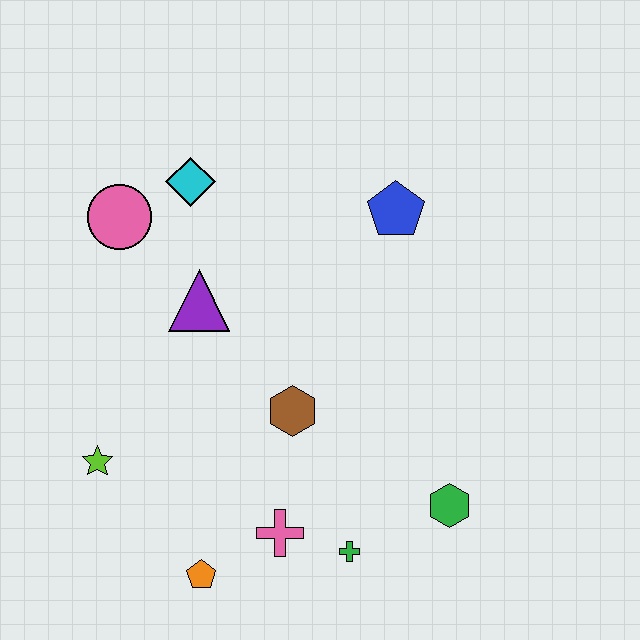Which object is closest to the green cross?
The pink cross is closest to the green cross.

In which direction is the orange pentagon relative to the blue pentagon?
The orange pentagon is below the blue pentagon.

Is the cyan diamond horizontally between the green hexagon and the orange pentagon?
No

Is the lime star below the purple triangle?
Yes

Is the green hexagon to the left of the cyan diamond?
No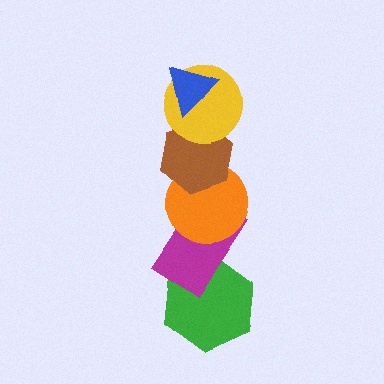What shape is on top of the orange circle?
The brown hexagon is on top of the orange circle.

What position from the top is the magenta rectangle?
The magenta rectangle is 5th from the top.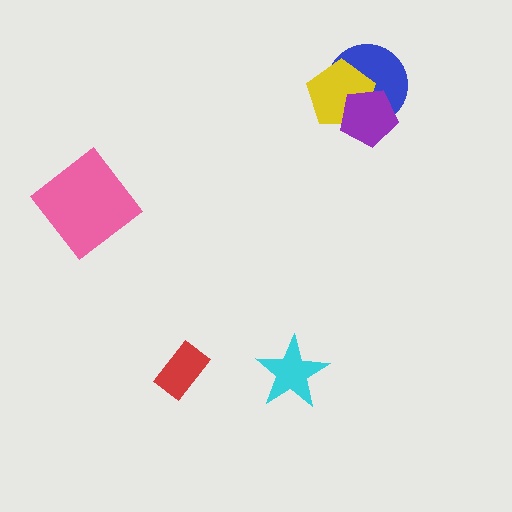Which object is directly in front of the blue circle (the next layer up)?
The yellow pentagon is directly in front of the blue circle.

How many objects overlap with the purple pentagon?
2 objects overlap with the purple pentagon.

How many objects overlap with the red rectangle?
0 objects overlap with the red rectangle.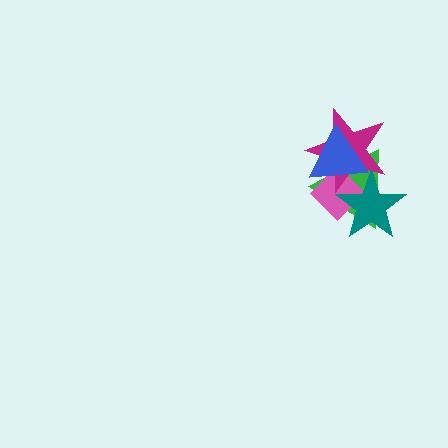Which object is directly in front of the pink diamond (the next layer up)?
The magenta star is directly in front of the pink diamond.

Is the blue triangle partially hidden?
Yes, it is partially covered by another shape.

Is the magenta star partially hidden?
Yes, it is partially covered by another shape.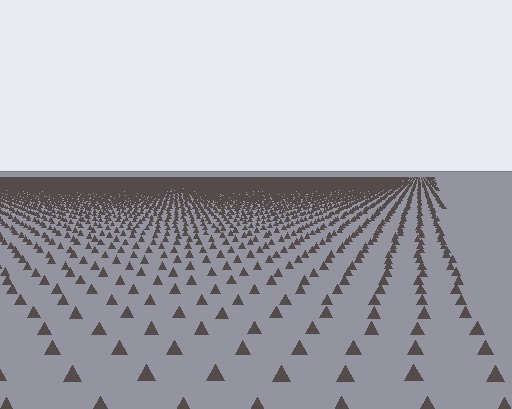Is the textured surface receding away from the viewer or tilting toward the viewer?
The surface is receding away from the viewer. Texture elements get smaller and denser toward the top.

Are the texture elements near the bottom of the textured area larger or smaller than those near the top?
Larger. Near the bottom, elements are closer to the viewer and appear at a bigger on-screen size.